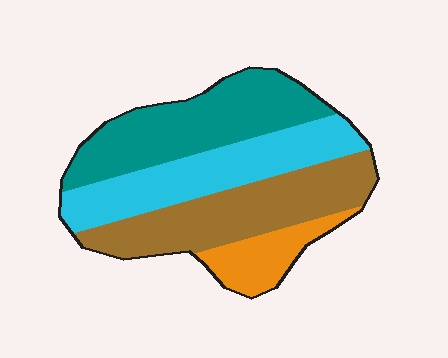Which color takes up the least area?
Orange, at roughly 10%.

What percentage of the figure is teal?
Teal covers 31% of the figure.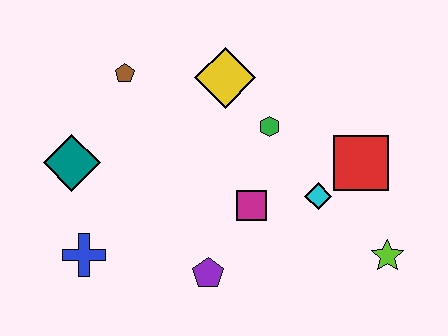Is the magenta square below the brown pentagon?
Yes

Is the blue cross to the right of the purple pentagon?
No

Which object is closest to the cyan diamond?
The red square is closest to the cyan diamond.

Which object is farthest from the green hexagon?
The blue cross is farthest from the green hexagon.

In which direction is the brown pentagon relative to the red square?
The brown pentagon is to the left of the red square.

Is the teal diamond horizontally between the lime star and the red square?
No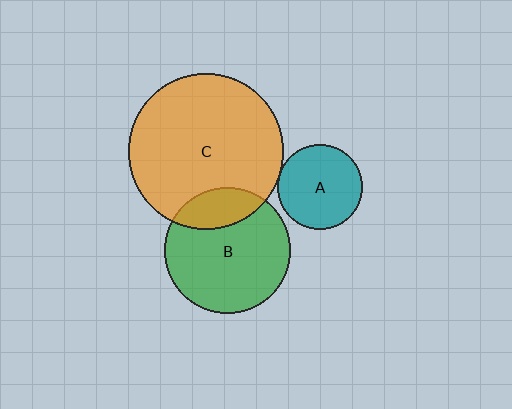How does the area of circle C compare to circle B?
Approximately 1.5 times.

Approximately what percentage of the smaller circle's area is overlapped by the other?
Approximately 20%.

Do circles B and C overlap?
Yes.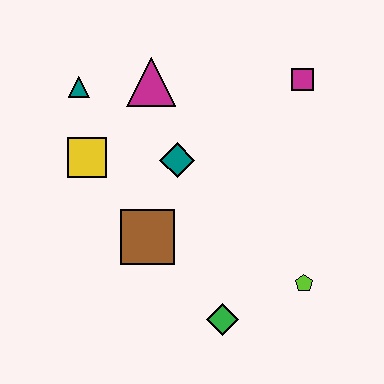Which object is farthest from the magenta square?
The green diamond is farthest from the magenta square.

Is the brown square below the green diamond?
No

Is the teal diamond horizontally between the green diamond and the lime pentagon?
No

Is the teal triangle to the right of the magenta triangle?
No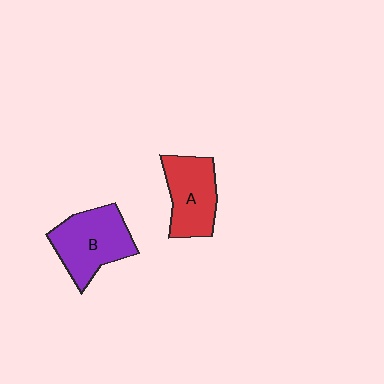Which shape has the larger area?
Shape B (purple).